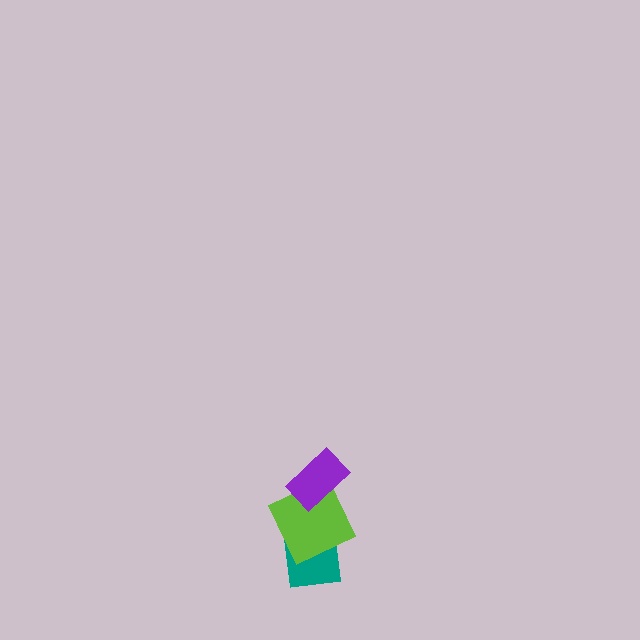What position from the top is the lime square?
The lime square is 2nd from the top.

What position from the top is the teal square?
The teal square is 3rd from the top.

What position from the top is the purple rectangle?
The purple rectangle is 1st from the top.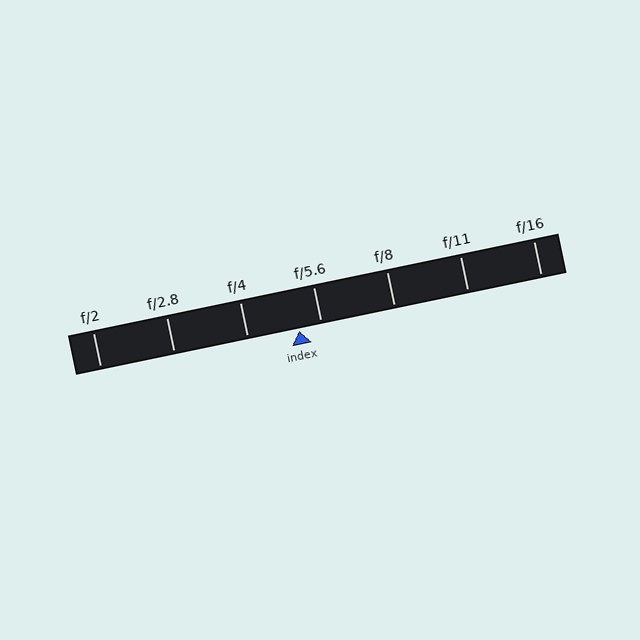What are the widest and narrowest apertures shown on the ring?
The widest aperture shown is f/2 and the narrowest is f/16.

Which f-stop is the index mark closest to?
The index mark is closest to f/5.6.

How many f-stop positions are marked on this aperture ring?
There are 7 f-stop positions marked.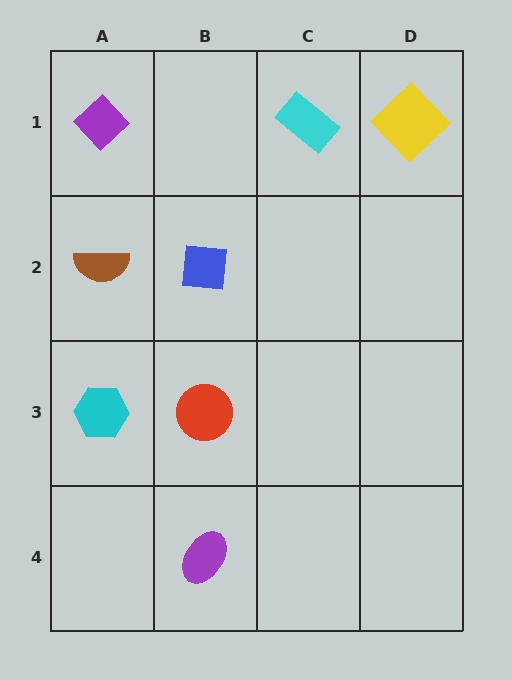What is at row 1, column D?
A yellow diamond.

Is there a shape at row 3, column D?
No, that cell is empty.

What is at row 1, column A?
A purple diamond.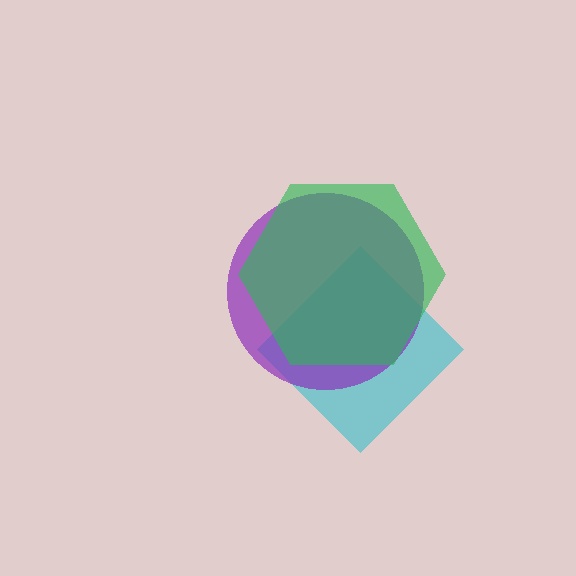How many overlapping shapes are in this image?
There are 3 overlapping shapes in the image.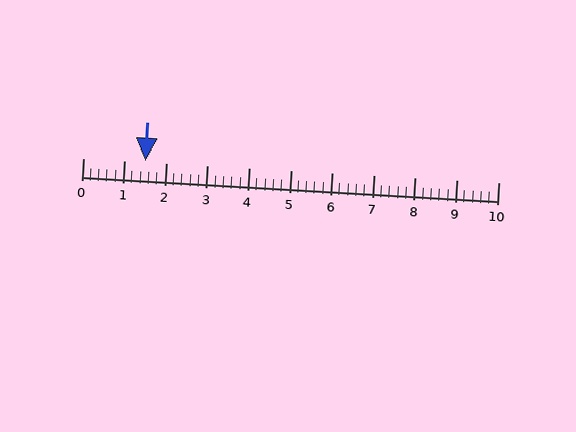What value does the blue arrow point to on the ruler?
The blue arrow points to approximately 1.5.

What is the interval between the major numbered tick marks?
The major tick marks are spaced 1 units apart.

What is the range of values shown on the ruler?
The ruler shows values from 0 to 10.